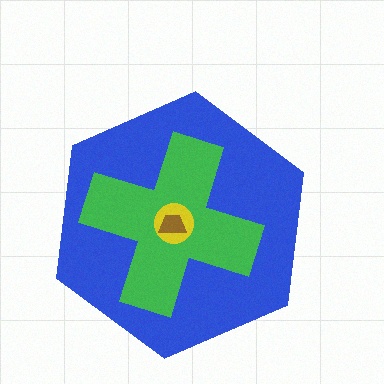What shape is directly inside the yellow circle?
The brown trapezoid.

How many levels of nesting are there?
4.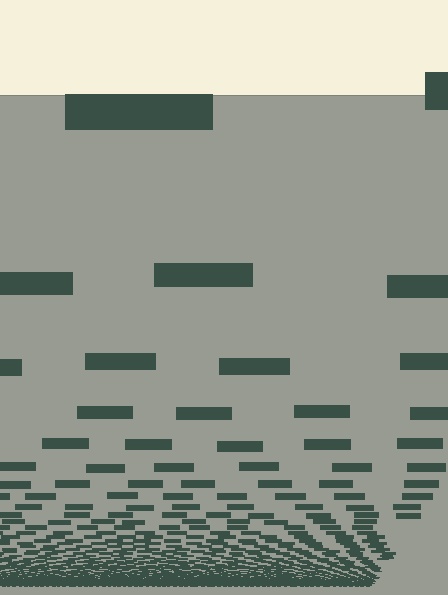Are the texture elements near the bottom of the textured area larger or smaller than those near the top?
Smaller. The gradient is inverted — elements near the bottom are smaller and denser.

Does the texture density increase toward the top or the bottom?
Density increases toward the bottom.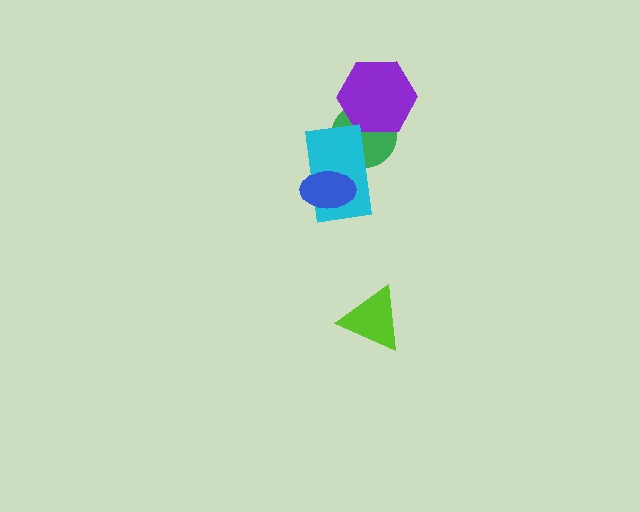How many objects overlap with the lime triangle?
0 objects overlap with the lime triangle.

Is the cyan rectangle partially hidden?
Yes, it is partially covered by another shape.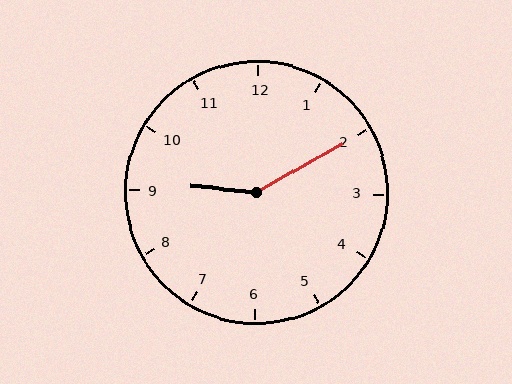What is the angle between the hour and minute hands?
Approximately 145 degrees.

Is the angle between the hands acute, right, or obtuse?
It is obtuse.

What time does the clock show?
9:10.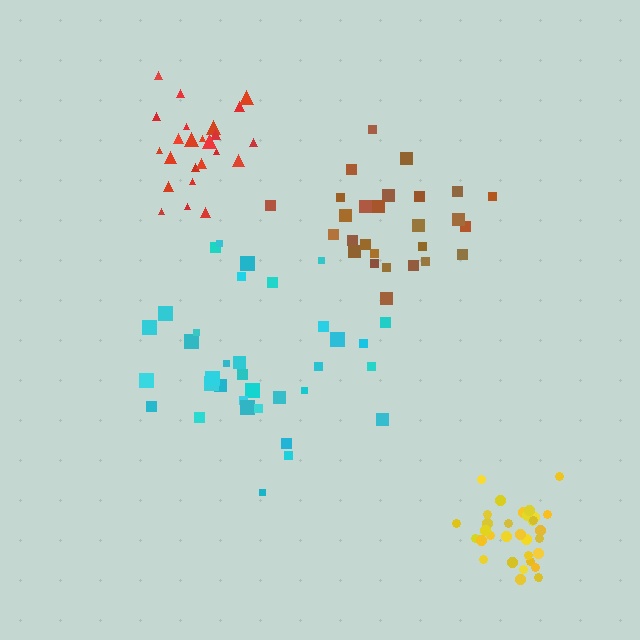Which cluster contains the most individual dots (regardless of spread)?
Cyan (35).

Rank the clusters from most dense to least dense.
yellow, red, brown, cyan.